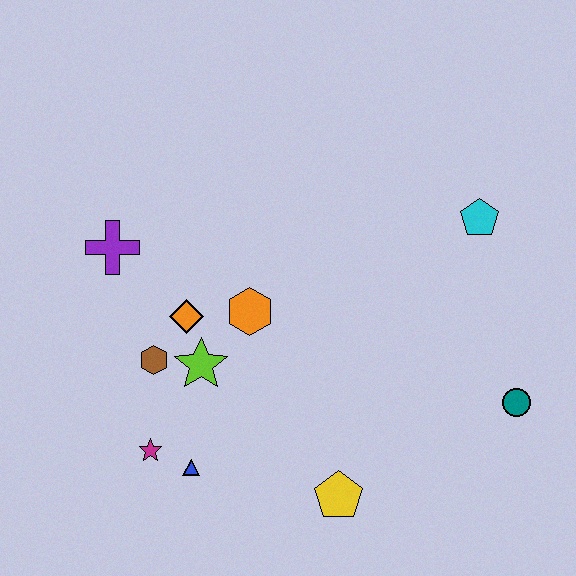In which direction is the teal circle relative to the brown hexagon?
The teal circle is to the right of the brown hexagon.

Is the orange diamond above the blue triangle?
Yes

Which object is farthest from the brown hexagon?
The teal circle is farthest from the brown hexagon.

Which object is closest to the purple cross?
The orange diamond is closest to the purple cross.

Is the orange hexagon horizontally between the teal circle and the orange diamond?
Yes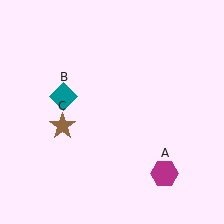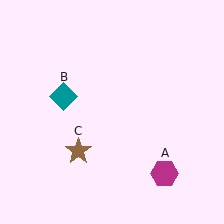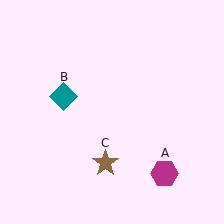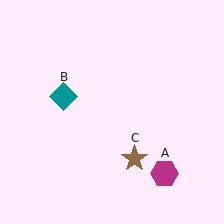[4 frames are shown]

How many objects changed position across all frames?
1 object changed position: brown star (object C).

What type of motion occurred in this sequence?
The brown star (object C) rotated counterclockwise around the center of the scene.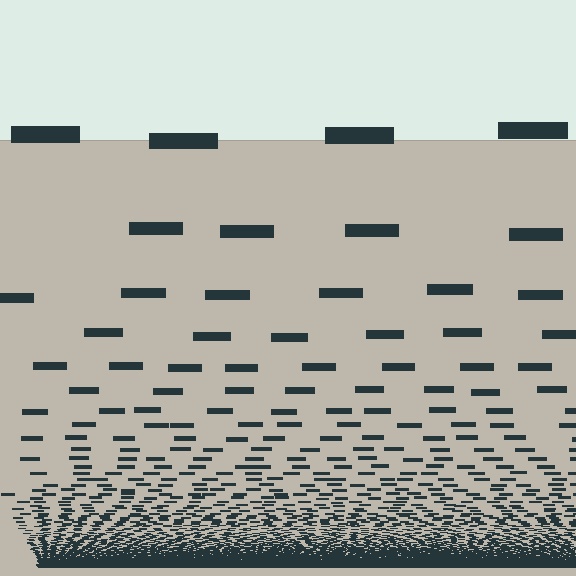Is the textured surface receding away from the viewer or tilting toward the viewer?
The surface appears to tilt toward the viewer. Texture elements get larger and sparser toward the top.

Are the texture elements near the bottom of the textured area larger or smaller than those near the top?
Smaller. The gradient is inverted — elements near the bottom are smaller and denser.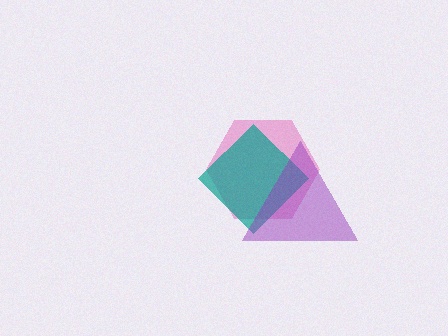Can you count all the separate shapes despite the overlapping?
Yes, there are 3 separate shapes.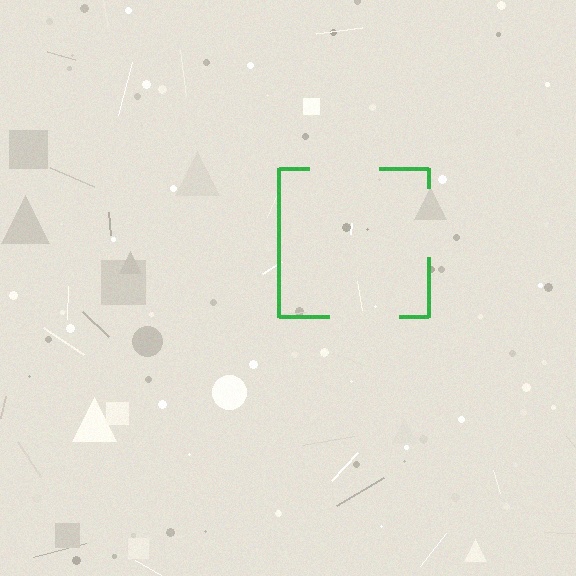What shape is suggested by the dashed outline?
The dashed outline suggests a square.